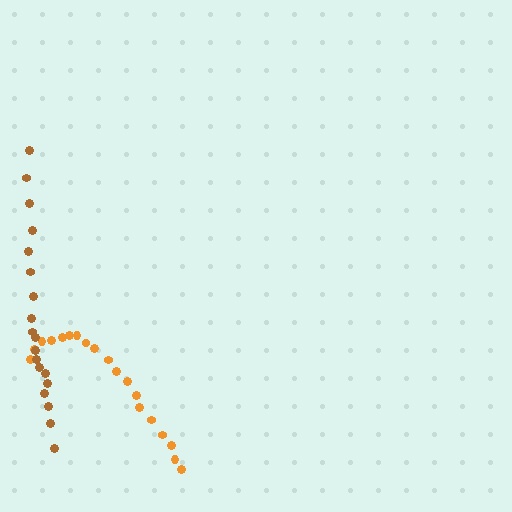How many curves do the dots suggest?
There are 2 distinct paths.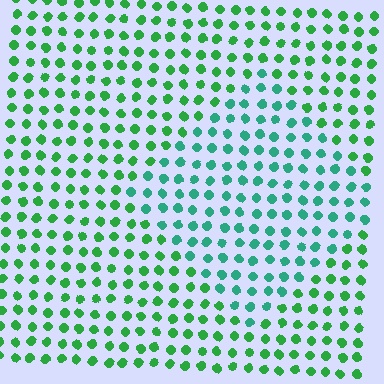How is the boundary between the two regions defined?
The boundary is defined purely by a slight shift in hue (about 32 degrees). Spacing, size, and orientation are identical on both sides.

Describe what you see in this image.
The image is filled with small green elements in a uniform arrangement. A diamond-shaped region is visible where the elements are tinted to a slightly different hue, forming a subtle color boundary.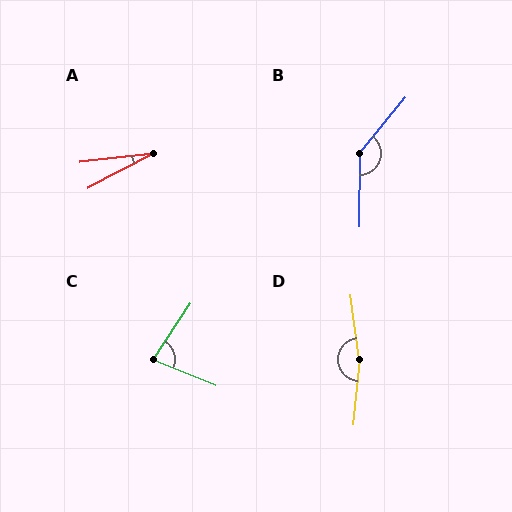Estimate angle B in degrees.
Approximately 141 degrees.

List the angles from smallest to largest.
A (21°), C (79°), B (141°), D (168°).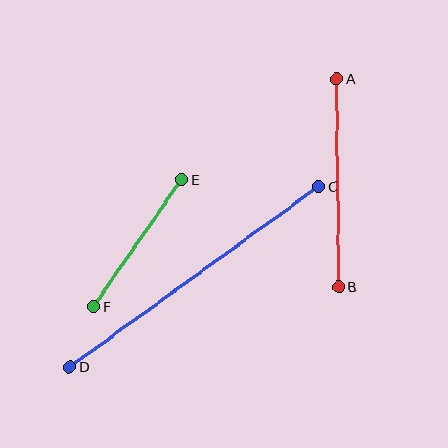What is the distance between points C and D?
The distance is approximately 307 pixels.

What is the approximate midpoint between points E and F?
The midpoint is at approximately (138, 243) pixels.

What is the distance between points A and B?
The distance is approximately 208 pixels.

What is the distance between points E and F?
The distance is approximately 155 pixels.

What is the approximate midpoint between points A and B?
The midpoint is at approximately (338, 183) pixels.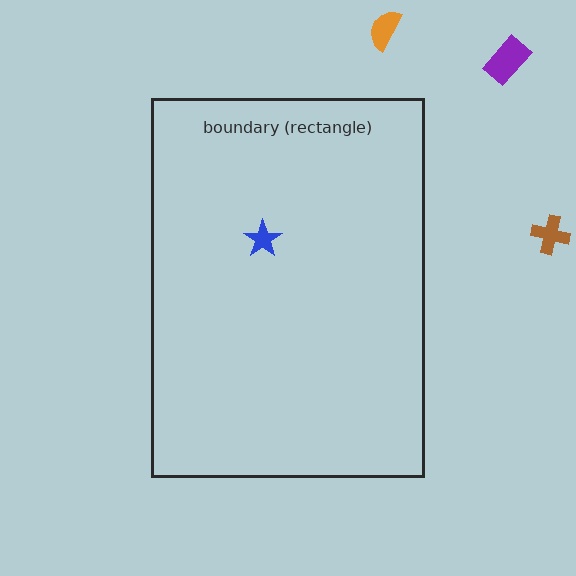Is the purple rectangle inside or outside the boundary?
Outside.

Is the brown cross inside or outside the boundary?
Outside.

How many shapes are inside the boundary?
1 inside, 3 outside.